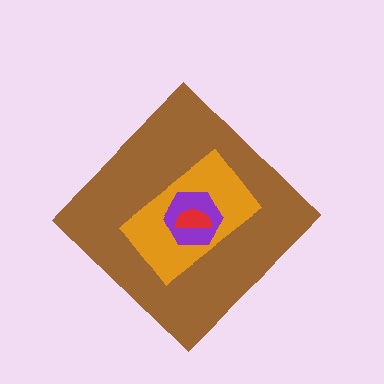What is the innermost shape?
The red semicircle.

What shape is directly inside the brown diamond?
The orange rectangle.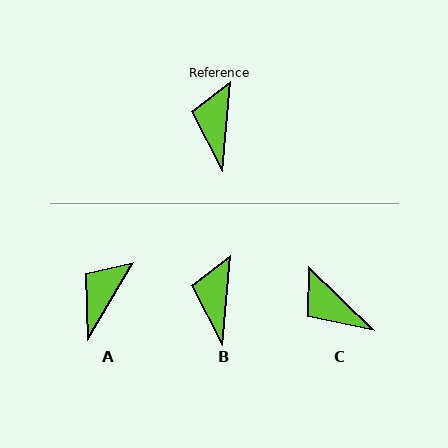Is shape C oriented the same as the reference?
No, it is off by about 51 degrees.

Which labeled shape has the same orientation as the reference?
B.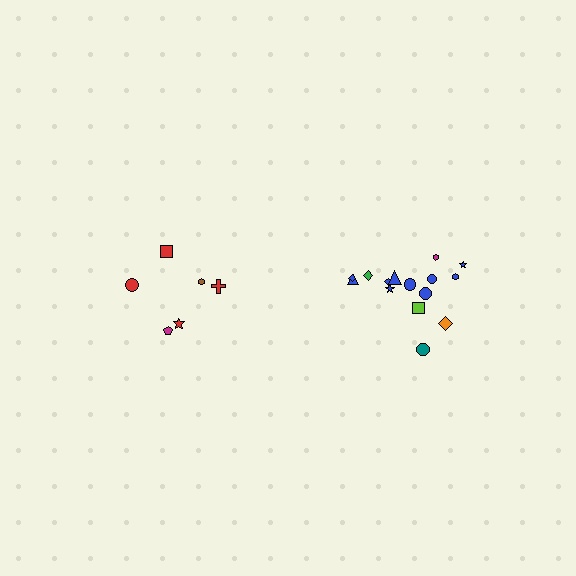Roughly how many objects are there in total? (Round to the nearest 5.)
Roughly 20 objects in total.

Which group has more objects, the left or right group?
The right group.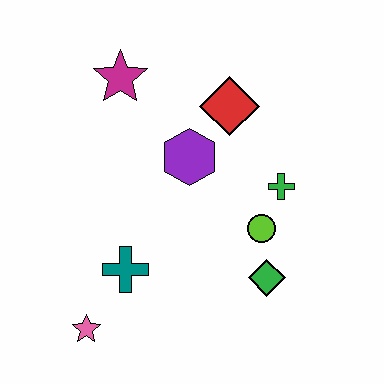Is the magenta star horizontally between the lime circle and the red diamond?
No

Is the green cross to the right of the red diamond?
Yes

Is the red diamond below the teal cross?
No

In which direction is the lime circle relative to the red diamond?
The lime circle is below the red diamond.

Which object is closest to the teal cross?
The pink star is closest to the teal cross.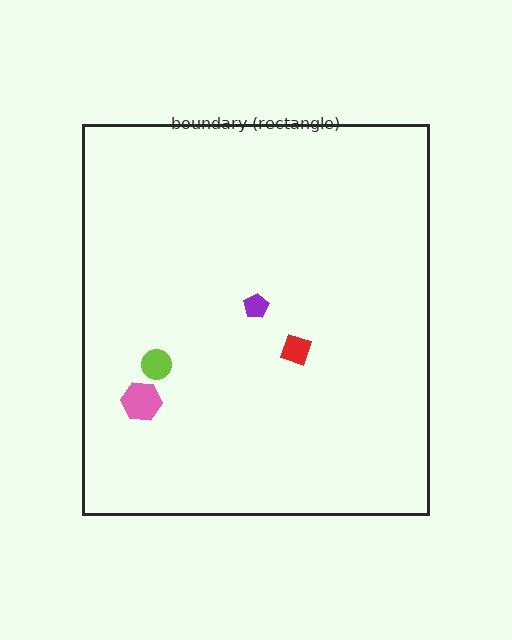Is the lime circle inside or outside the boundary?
Inside.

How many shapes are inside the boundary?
4 inside, 0 outside.